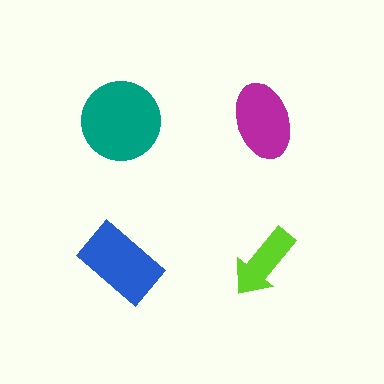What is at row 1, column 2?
A magenta ellipse.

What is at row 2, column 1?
A blue rectangle.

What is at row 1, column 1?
A teal circle.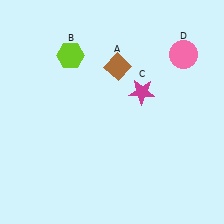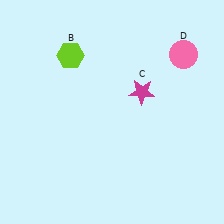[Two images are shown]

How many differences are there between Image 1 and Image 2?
There is 1 difference between the two images.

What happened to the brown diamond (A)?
The brown diamond (A) was removed in Image 2. It was in the top-right area of Image 1.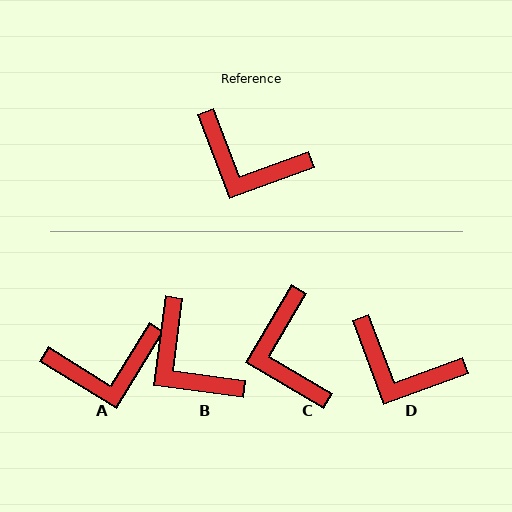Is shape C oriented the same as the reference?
No, it is off by about 51 degrees.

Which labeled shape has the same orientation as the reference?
D.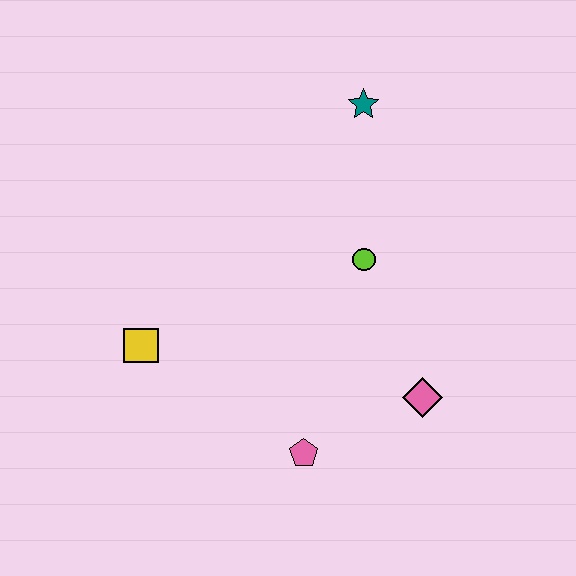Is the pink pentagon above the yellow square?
No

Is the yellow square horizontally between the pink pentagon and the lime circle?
No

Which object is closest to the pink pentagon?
The pink diamond is closest to the pink pentagon.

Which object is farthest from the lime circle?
The yellow square is farthest from the lime circle.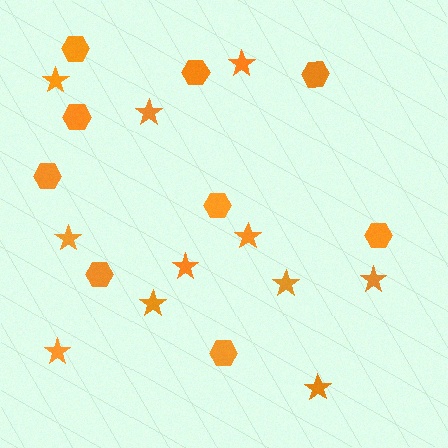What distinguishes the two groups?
There are 2 groups: one group of stars (11) and one group of hexagons (9).